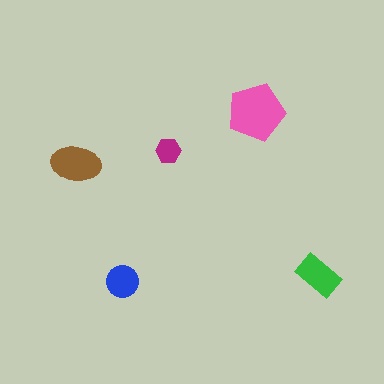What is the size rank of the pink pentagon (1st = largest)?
1st.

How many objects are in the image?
There are 5 objects in the image.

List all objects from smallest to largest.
The magenta hexagon, the blue circle, the green rectangle, the brown ellipse, the pink pentagon.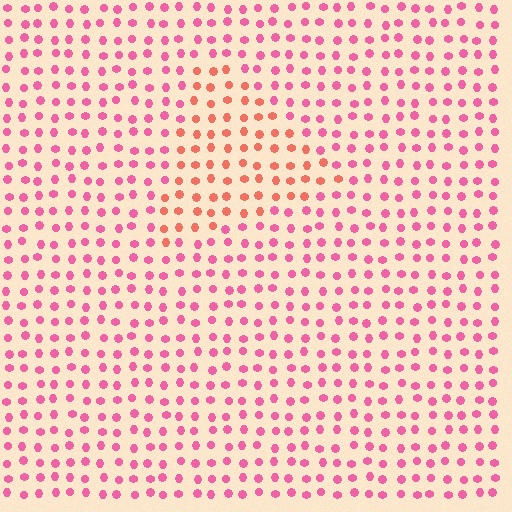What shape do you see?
I see a triangle.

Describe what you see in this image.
The image is filled with small pink elements in a uniform arrangement. A triangle-shaped region is visible where the elements are tinted to a slightly different hue, forming a subtle color boundary.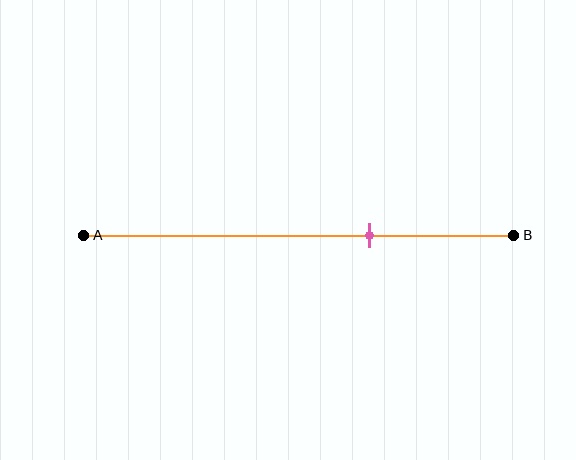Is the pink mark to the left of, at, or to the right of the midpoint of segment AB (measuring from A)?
The pink mark is to the right of the midpoint of segment AB.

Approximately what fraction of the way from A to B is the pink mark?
The pink mark is approximately 65% of the way from A to B.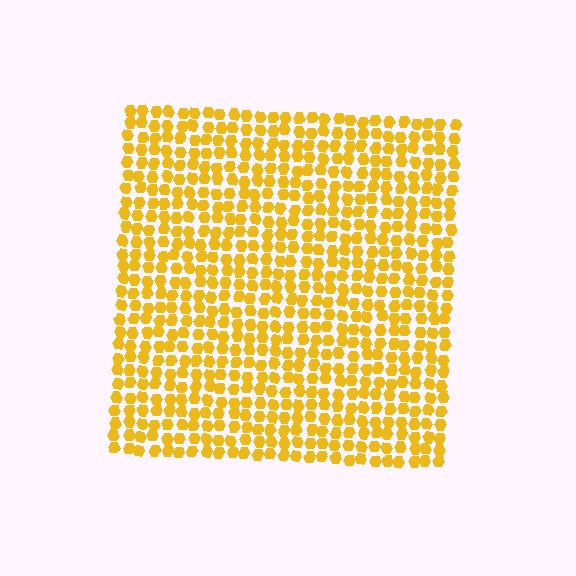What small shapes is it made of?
It is made of small hexagons.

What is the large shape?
The large shape is a square.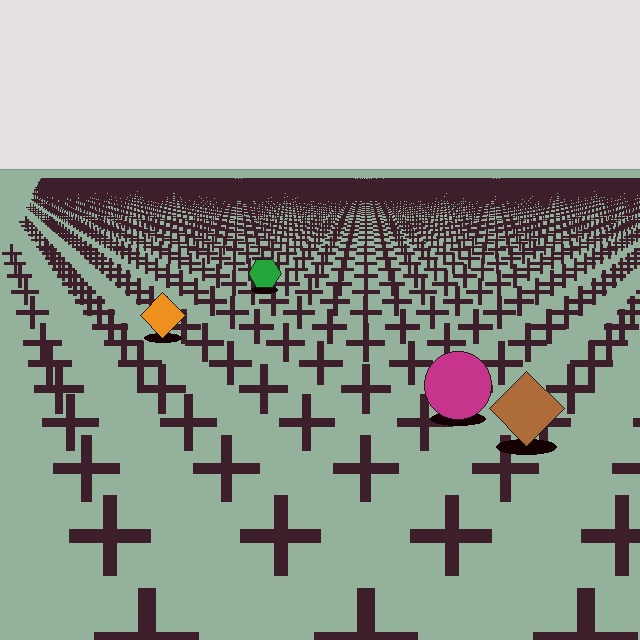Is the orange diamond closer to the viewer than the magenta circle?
No. The magenta circle is closer — you can tell from the texture gradient: the ground texture is coarser near it.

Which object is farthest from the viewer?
The green hexagon is farthest from the viewer. It appears smaller and the ground texture around it is denser.